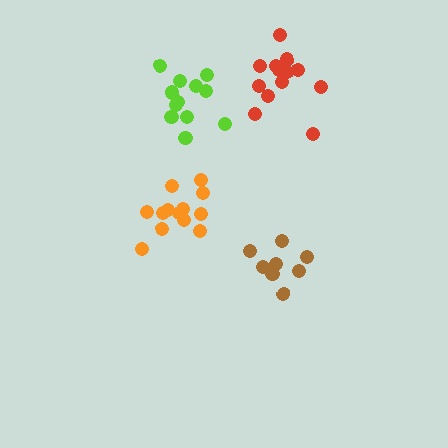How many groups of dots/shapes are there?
There are 4 groups.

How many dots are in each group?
Group 1: 13 dots, Group 2: 13 dots, Group 3: 8 dots, Group 4: 13 dots (47 total).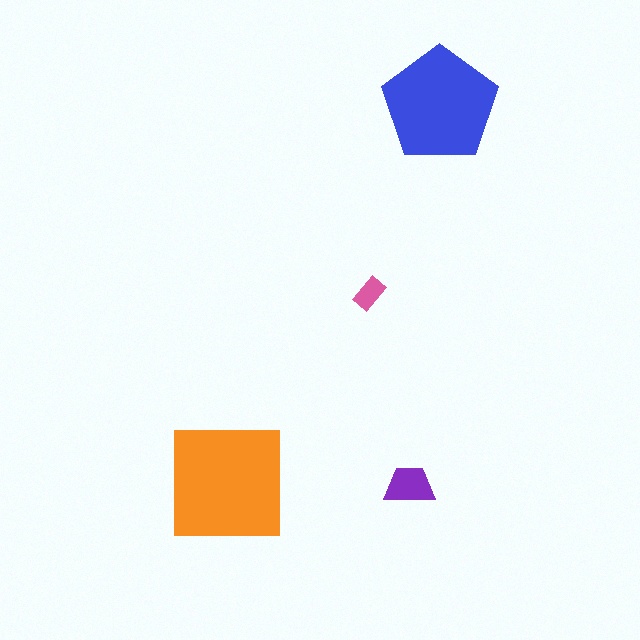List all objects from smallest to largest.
The pink rectangle, the purple trapezoid, the blue pentagon, the orange square.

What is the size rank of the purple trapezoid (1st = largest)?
3rd.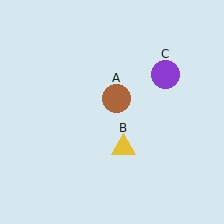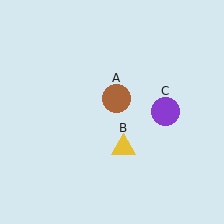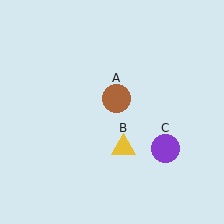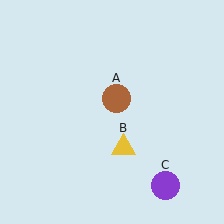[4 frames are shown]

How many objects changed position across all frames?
1 object changed position: purple circle (object C).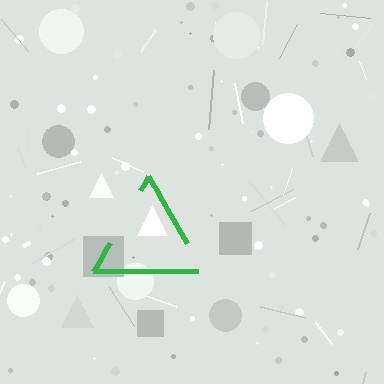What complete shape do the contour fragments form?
The contour fragments form a triangle.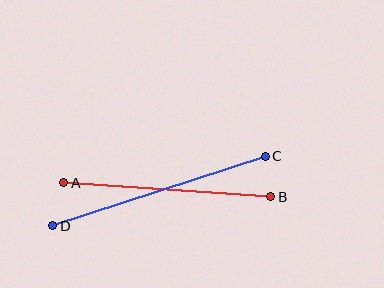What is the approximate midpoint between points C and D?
The midpoint is at approximately (159, 191) pixels.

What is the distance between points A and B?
The distance is approximately 208 pixels.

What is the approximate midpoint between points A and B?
The midpoint is at approximately (167, 190) pixels.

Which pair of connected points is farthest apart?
Points C and D are farthest apart.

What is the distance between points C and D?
The distance is approximately 224 pixels.